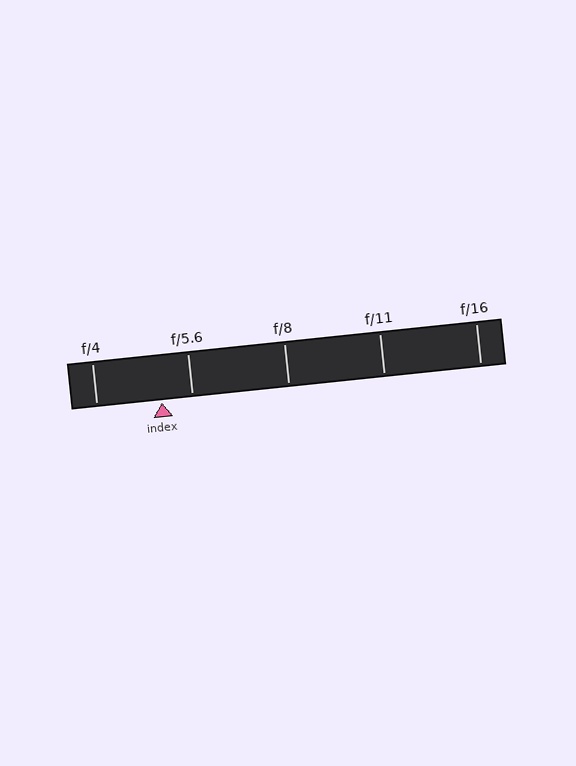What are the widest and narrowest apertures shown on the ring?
The widest aperture shown is f/4 and the narrowest is f/16.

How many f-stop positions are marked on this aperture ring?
There are 5 f-stop positions marked.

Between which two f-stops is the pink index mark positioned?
The index mark is between f/4 and f/5.6.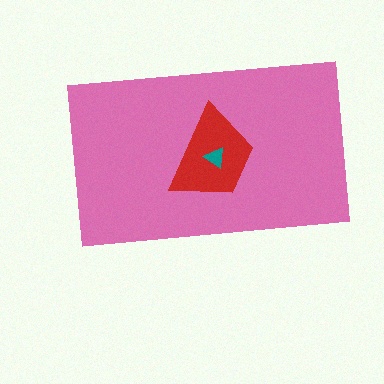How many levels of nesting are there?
3.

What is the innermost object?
The teal triangle.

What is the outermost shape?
The pink rectangle.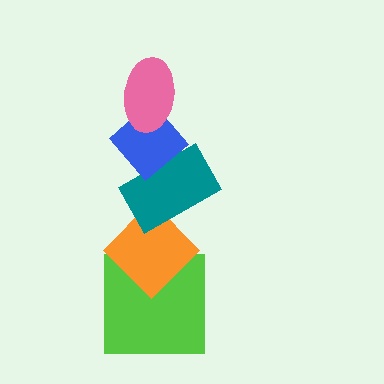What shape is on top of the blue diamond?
The pink ellipse is on top of the blue diamond.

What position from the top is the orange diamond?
The orange diamond is 4th from the top.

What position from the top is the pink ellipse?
The pink ellipse is 1st from the top.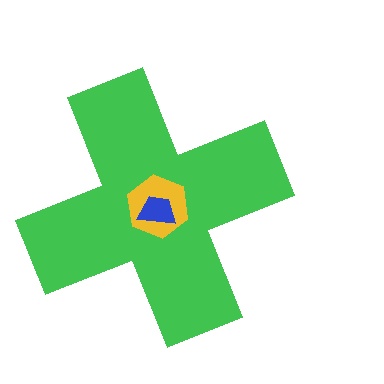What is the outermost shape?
The green cross.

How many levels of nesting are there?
3.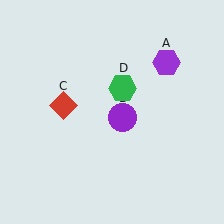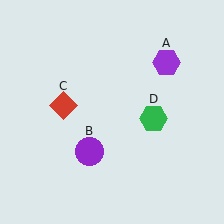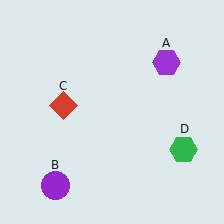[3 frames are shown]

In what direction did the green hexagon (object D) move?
The green hexagon (object D) moved down and to the right.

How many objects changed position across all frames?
2 objects changed position: purple circle (object B), green hexagon (object D).